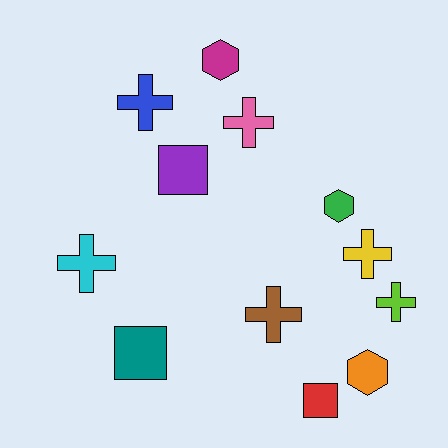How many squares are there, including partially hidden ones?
There are 3 squares.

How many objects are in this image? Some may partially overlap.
There are 12 objects.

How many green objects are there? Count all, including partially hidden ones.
There is 1 green object.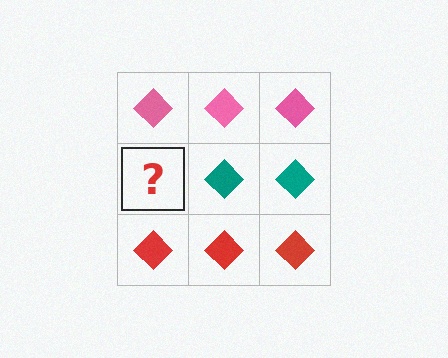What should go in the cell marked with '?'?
The missing cell should contain a teal diamond.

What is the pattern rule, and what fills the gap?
The rule is that each row has a consistent color. The gap should be filled with a teal diamond.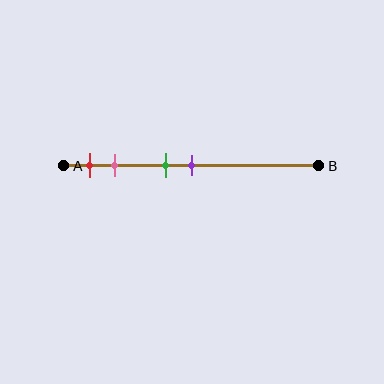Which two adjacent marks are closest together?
The green and purple marks are the closest adjacent pair.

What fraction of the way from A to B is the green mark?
The green mark is approximately 40% (0.4) of the way from A to B.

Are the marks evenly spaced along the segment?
No, the marks are not evenly spaced.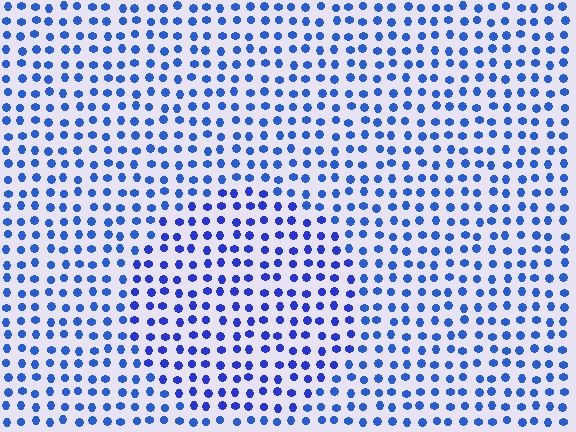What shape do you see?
I see a circle.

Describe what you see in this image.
The image is filled with small blue elements in a uniform arrangement. A circle-shaped region is visible where the elements are tinted to a slightly different hue, forming a subtle color boundary.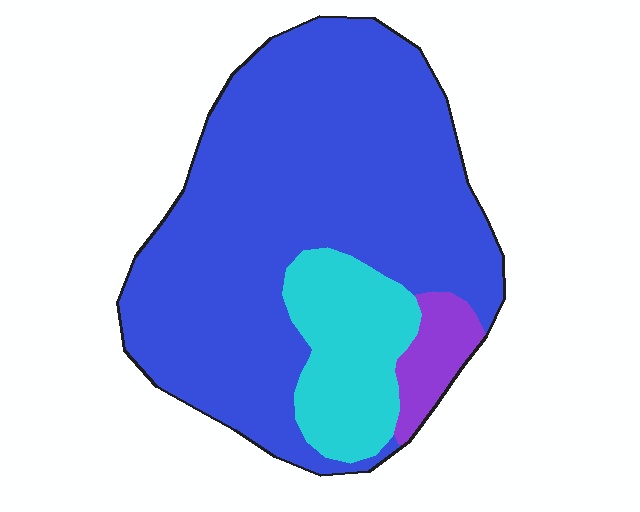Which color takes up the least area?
Purple, at roughly 5%.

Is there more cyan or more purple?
Cyan.